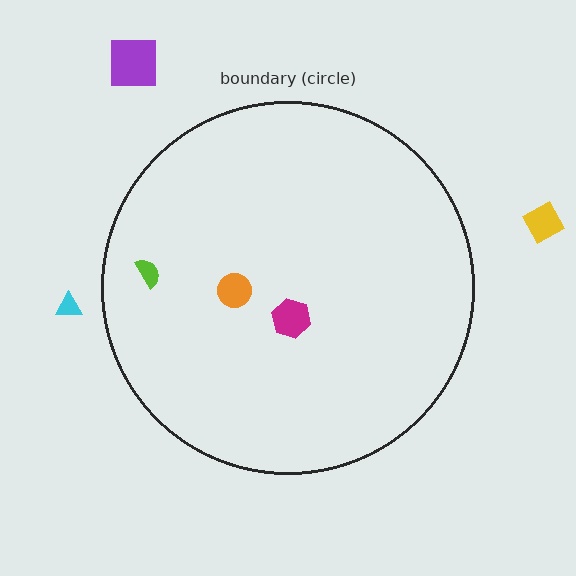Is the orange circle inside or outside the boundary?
Inside.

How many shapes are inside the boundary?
3 inside, 3 outside.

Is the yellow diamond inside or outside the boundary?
Outside.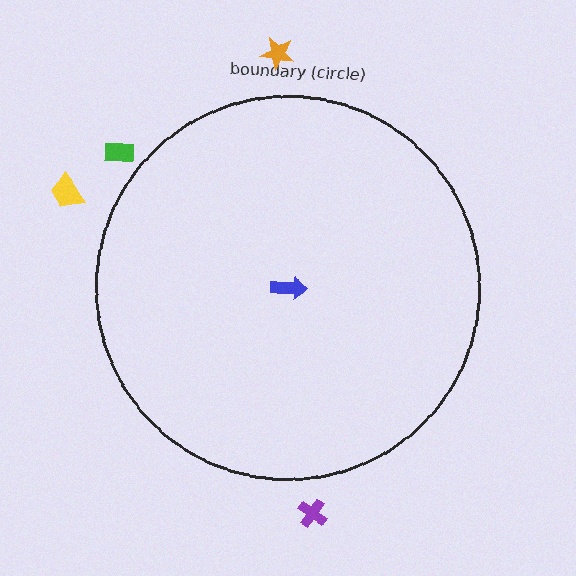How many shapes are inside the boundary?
1 inside, 4 outside.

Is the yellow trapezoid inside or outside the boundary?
Outside.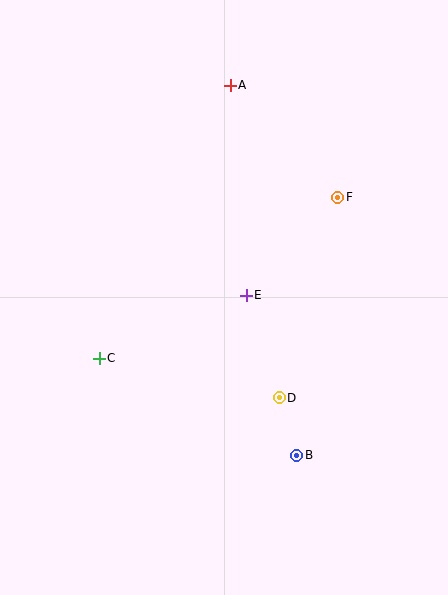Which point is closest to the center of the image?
Point E at (246, 295) is closest to the center.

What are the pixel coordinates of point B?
Point B is at (297, 455).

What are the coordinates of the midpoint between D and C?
The midpoint between D and C is at (189, 378).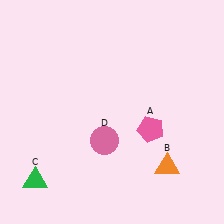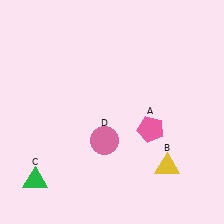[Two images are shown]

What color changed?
The triangle (B) changed from orange in Image 1 to yellow in Image 2.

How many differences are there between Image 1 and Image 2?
There is 1 difference between the two images.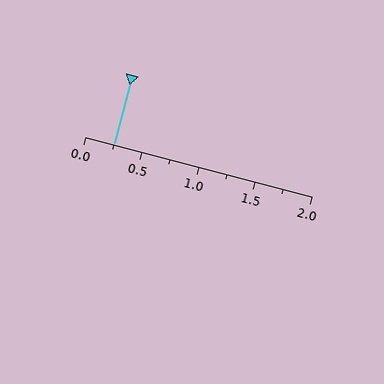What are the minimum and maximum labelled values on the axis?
The axis runs from 0.0 to 2.0.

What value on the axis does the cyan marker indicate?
The marker indicates approximately 0.25.